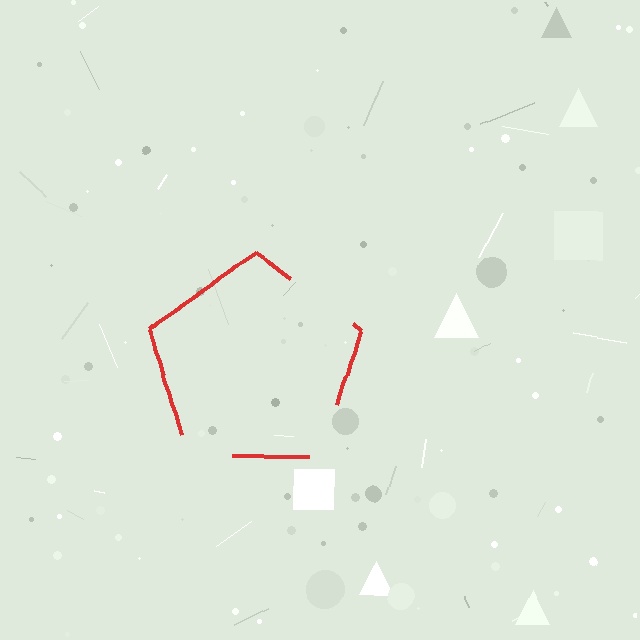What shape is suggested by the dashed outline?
The dashed outline suggests a pentagon.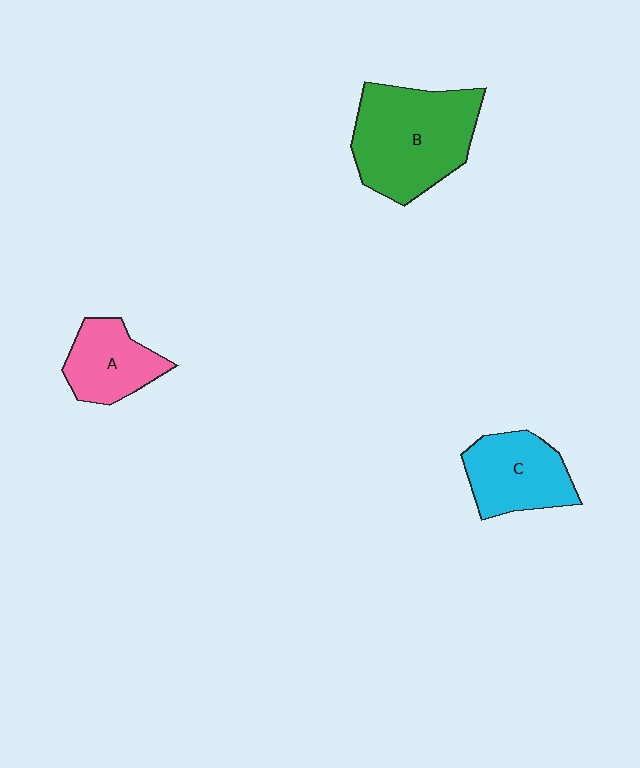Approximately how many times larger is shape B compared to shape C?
Approximately 1.6 times.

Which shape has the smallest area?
Shape A (pink).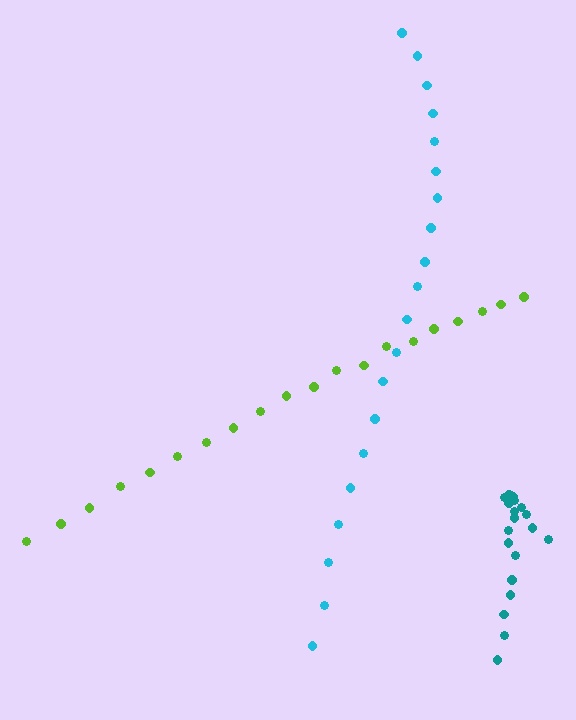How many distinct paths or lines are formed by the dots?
There are 3 distinct paths.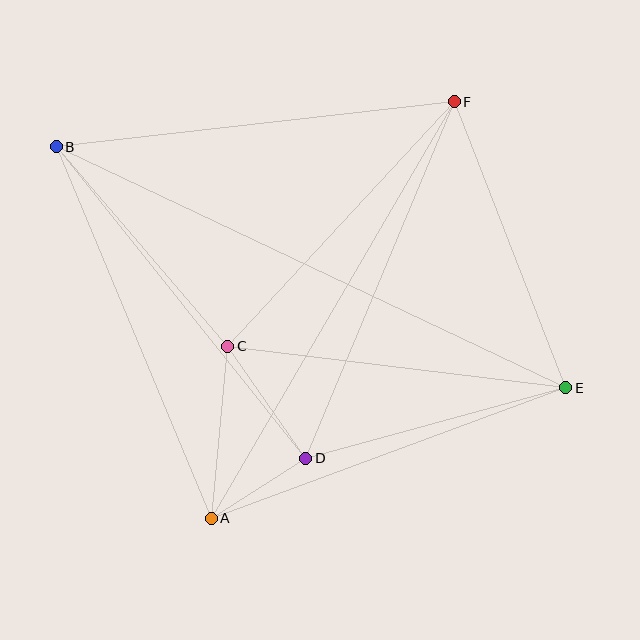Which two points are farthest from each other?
Points B and E are farthest from each other.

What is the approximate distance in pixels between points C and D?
The distance between C and D is approximately 136 pixels.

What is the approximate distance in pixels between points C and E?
The distance between C and E is approximately 340 pixels.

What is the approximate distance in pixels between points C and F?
The distance between C and F is approximately 333 pixels.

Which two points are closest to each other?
Points A and D are closest to each other.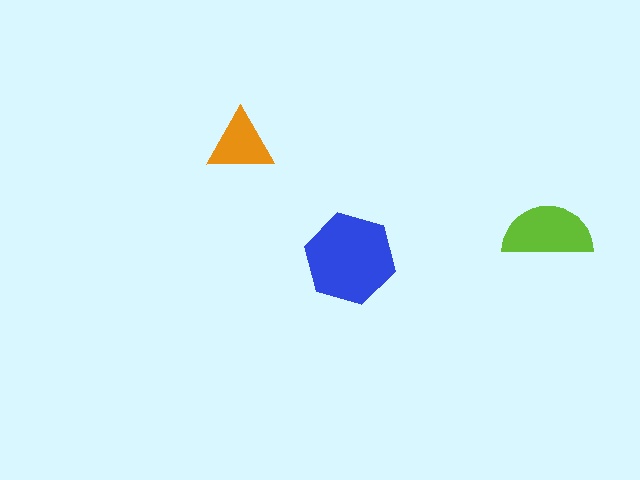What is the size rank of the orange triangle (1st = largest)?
3rd.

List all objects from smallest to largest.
The orange triangle, the lime semicircle, the blue hexagon.